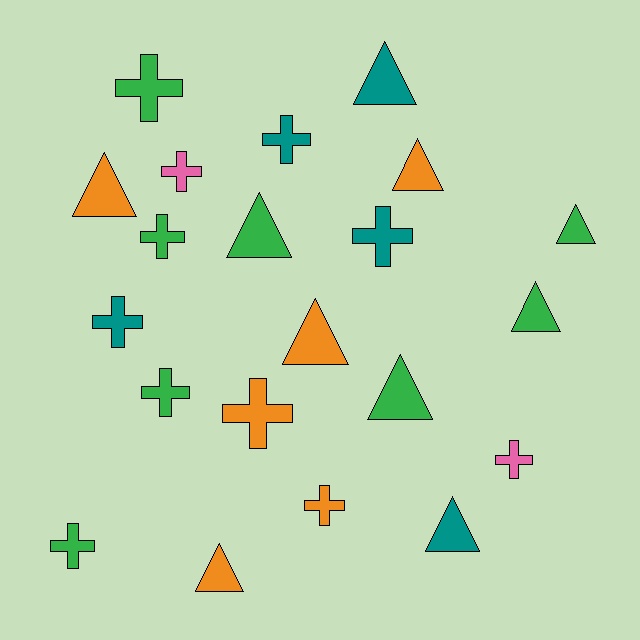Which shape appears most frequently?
Cross, with 11 objects.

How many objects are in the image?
There are 21 objects.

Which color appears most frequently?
Green, with 8 objects.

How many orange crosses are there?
There are 2 orange crosses.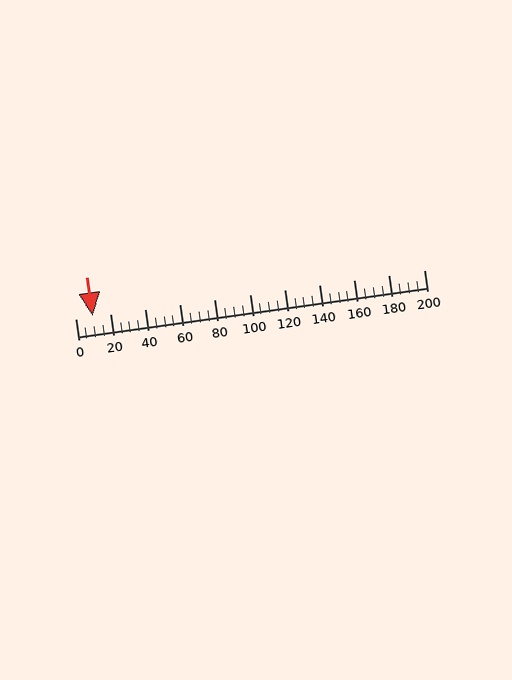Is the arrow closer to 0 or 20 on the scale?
The arrow is closer to 0.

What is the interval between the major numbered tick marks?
The major tick marks are spaced 20 units apart.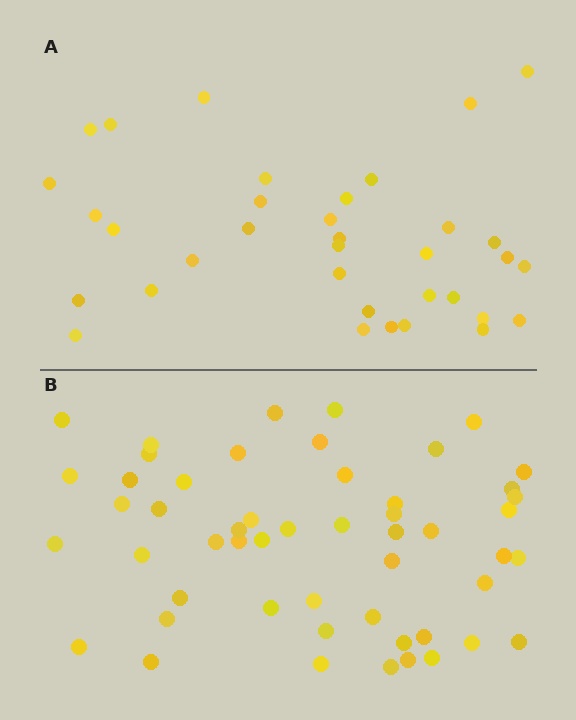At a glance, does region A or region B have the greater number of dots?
Region B (the bottom region) has more dots.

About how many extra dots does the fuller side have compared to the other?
Region B has approximately 15 more dots than region A.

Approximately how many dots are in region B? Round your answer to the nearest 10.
About 50 dots. (The exact count is 52, which rounds to 50.)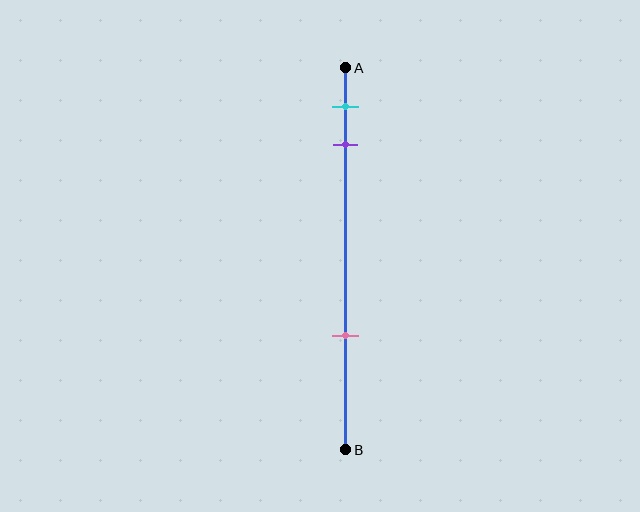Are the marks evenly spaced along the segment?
No, the marks are not evenly spaced.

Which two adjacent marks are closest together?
The cyan and purple marks are the closest adjacent pair.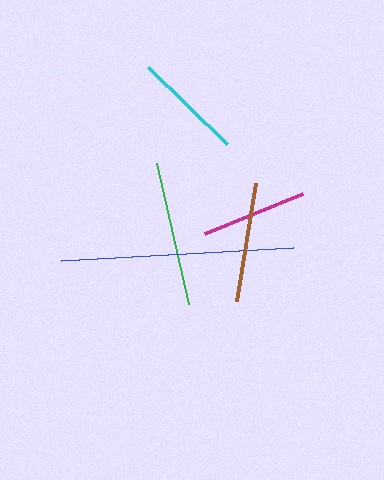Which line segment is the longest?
The blue line is the longest at approximately 232 pixels.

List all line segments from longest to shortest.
From longest to shortest: blue, green, brown, cyan, magenta.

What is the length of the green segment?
The green segment is approximately 144 pixels long.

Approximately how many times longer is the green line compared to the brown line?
The green line is approximately 1.2 times the length of the brown line.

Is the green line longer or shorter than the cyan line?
The green line is longer than the cyan line.